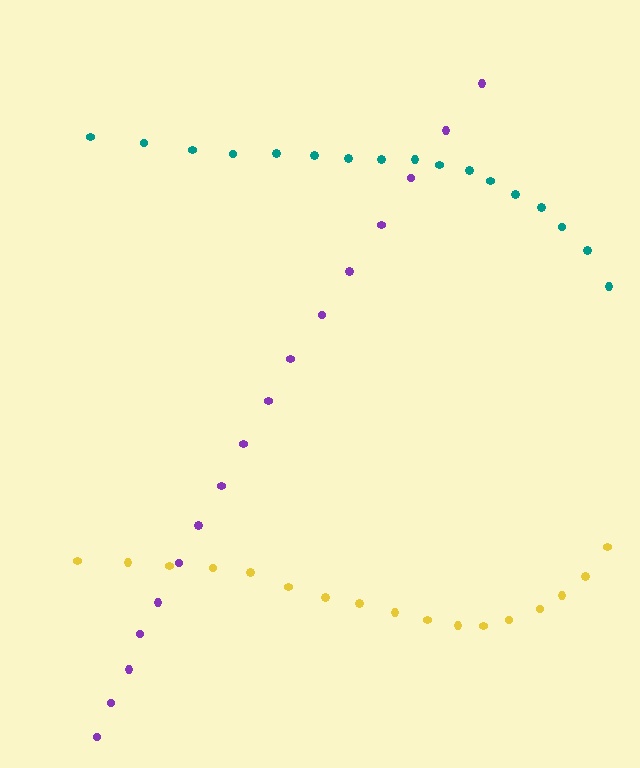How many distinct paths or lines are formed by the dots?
There are 3 distinct paths.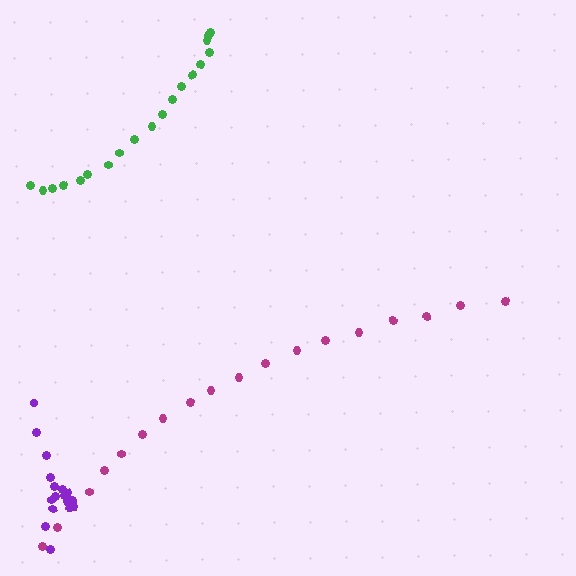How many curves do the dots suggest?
There are 3 distinct paths.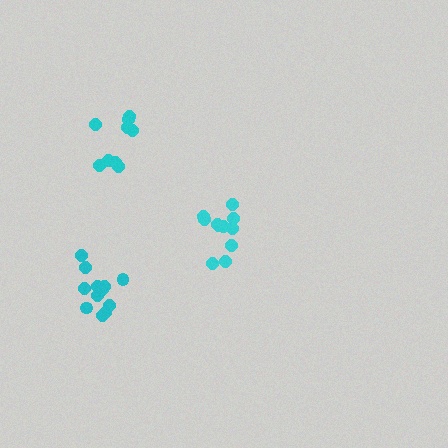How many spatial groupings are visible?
There are 3 spatial groupings.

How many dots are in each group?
Group 1: 12 dots, Group 2: 9 dots, Group 3: 11 dots (32 total).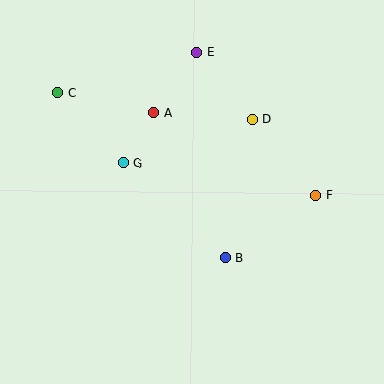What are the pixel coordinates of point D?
Point D is at (252, 119).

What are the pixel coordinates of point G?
Point G is at (123, 163).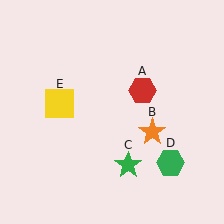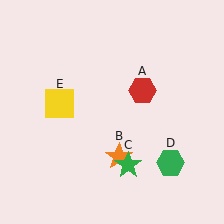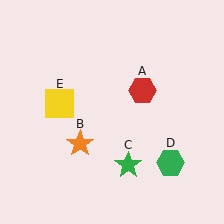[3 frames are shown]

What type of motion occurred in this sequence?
The orange star (object B) rotated clockwise around the center of the scene.